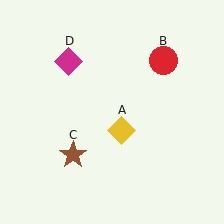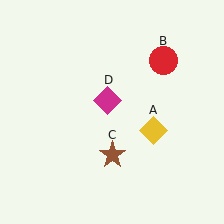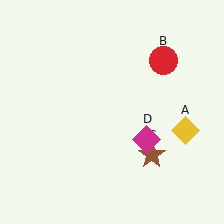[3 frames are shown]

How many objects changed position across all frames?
3 objects changed position: yellow diamond (object A), brown star (object C), magenta diamond (object D).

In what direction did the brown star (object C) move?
The brown star (object C) moved right.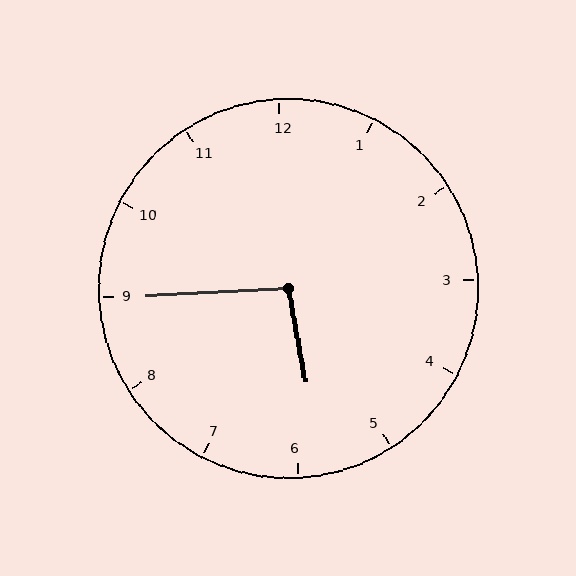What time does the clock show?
5:45.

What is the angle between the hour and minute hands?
Approximately 98 degrees.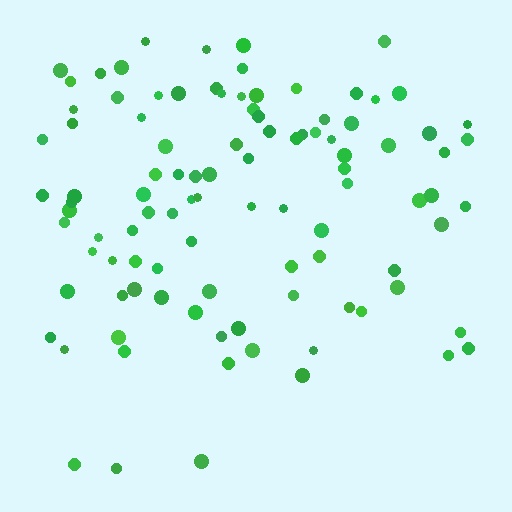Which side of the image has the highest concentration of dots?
The top.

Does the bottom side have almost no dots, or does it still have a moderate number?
Still a moderate number, just noticeably fewer than the top.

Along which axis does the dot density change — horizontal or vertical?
Vertical.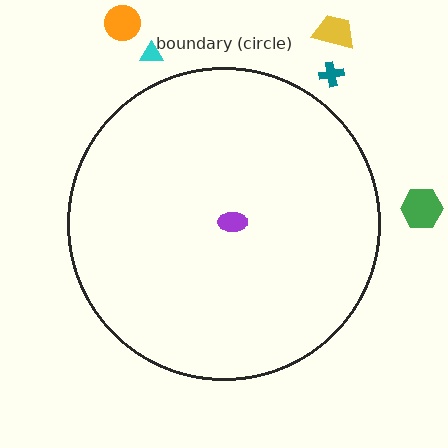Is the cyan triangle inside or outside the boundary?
Outside.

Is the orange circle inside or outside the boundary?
Outside.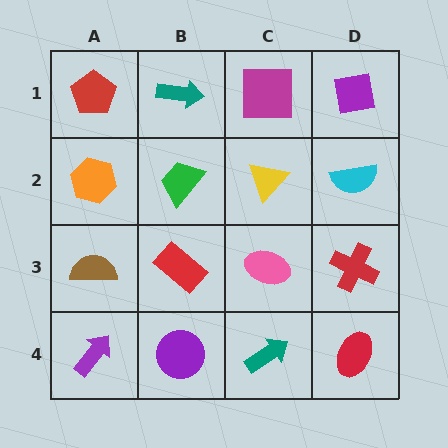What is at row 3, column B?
A red rectangle.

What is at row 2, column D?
A cyan semicircle.